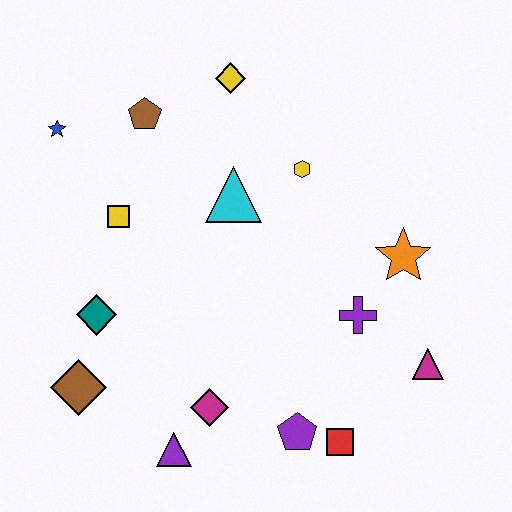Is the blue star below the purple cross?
No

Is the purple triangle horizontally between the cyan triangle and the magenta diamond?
No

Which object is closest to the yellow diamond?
The brown pentagon is closest to the yellow diamond.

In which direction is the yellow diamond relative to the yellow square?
The yellow diamond is above the yellow square.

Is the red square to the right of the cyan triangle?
Yes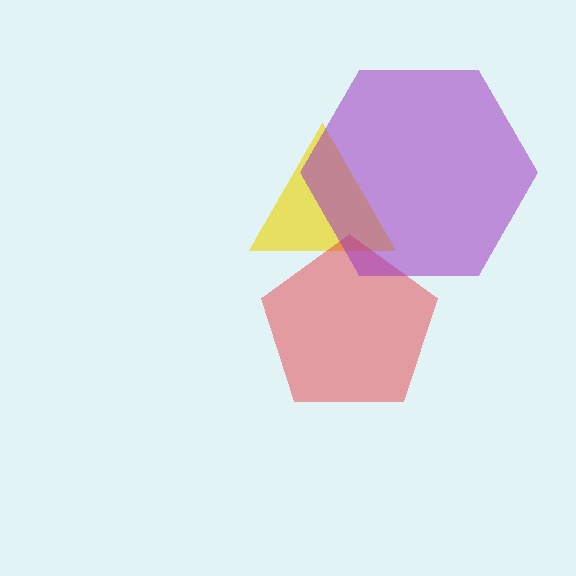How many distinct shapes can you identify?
There are 3 distinct shapes: a yellow triangle, a red pentagon, a purple hexagon.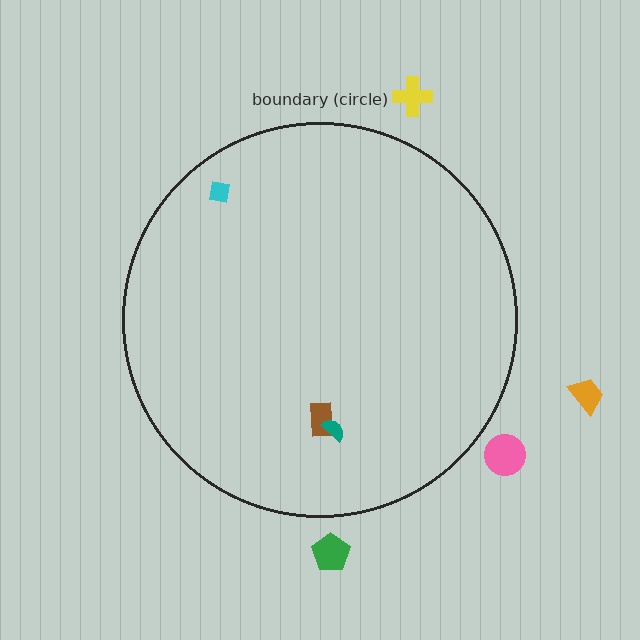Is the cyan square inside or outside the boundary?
Inside.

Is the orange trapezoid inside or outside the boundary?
Outside.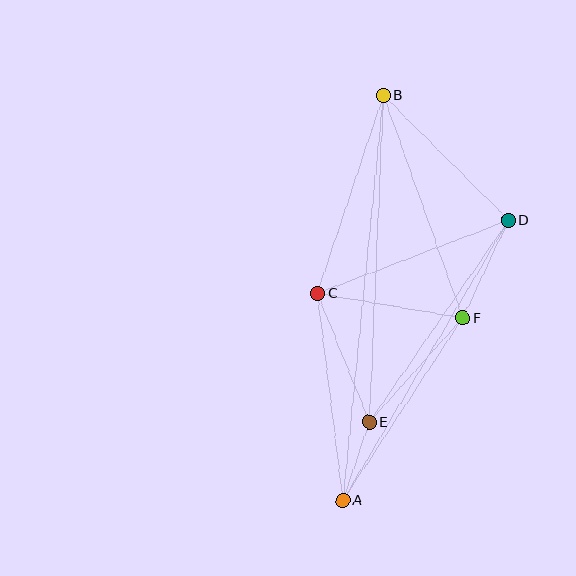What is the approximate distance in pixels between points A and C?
The distance between A and C is approximately 209 pixels.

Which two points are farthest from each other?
Points A and B are farthest from each other.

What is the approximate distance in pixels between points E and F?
The distance between E and F is approximately 140 pixels.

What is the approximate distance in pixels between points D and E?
The distance between D and E is approximately 245 pixels.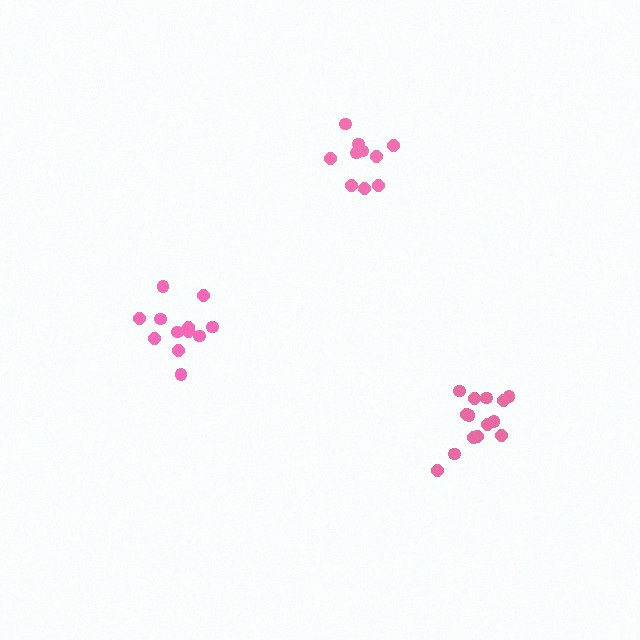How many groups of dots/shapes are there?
There are 3 groups.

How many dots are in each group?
Group 1: 14 dots, Group 2: 13 dots, Group 3: 10 dots (37 total).